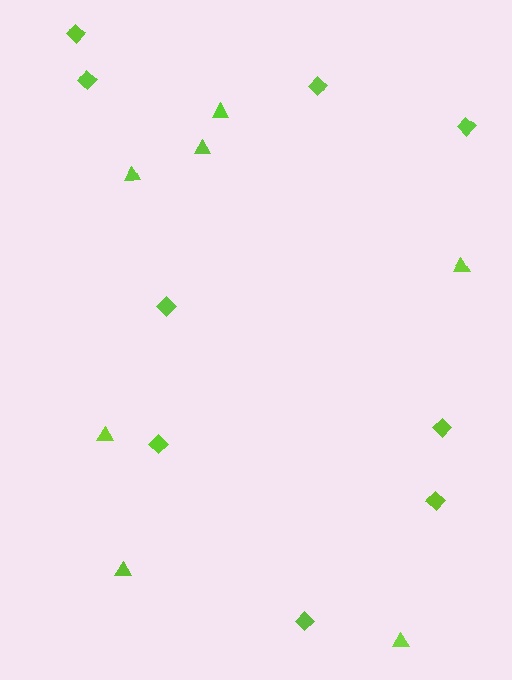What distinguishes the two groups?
There are 2 groups: one group of triangles (7) and one group of diamonds (9).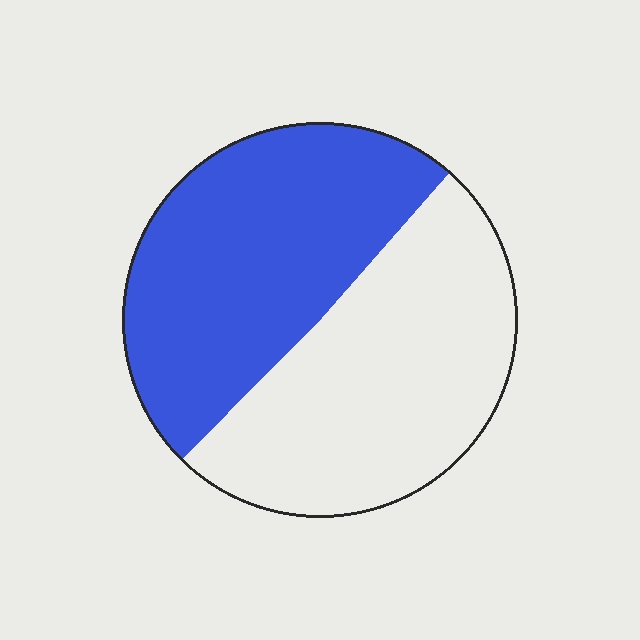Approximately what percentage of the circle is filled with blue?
Approximately 50%.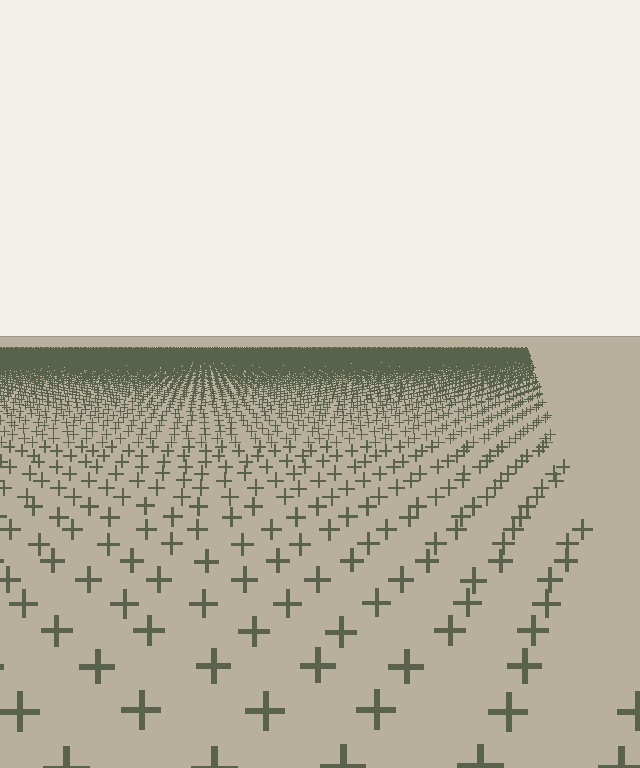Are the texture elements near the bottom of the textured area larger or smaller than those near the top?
Larger. Near the bottom, elements are closer to the viewer and appear at a bigger on-screen size.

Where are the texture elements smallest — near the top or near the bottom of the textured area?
Near the top.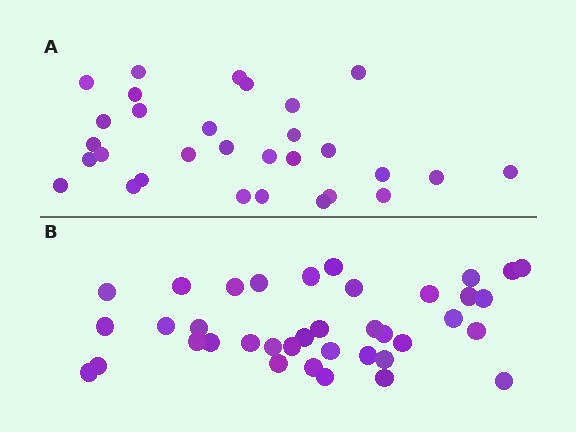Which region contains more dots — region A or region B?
Region B (the bottom region) has more dots.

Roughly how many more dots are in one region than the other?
Region B has roughly 8 or so more dots than region A.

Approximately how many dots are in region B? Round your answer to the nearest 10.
About 40 dots. (The exact count is 38, which rounds to 40.)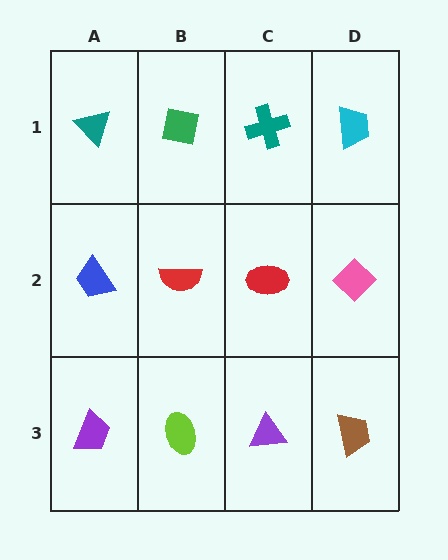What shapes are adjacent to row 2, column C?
A teal cross (row 1, column C), a purple triangle (row 3, column C), a red semicircle (row 2, column B), a pink diamond (row 2, column D).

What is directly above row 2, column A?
A teal triangle.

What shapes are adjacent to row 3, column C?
A red ellipse (row 2, column C), a lime ellipse (row 3, column B), a brown trapezoid (row 3, column D).